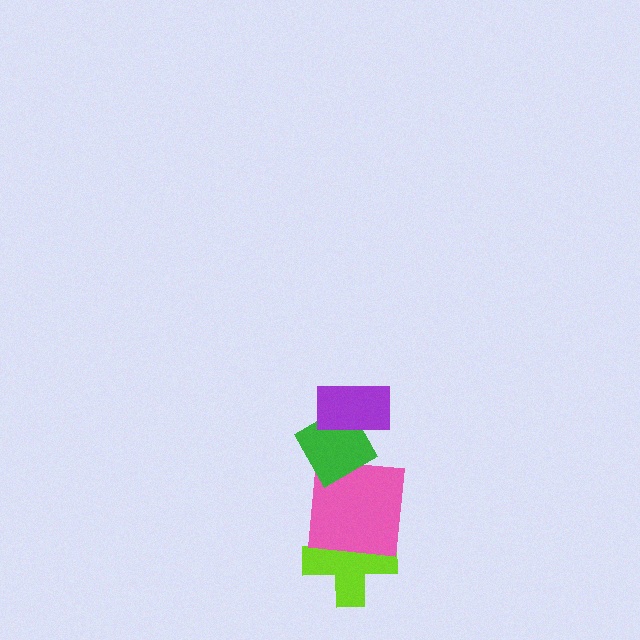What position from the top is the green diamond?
The green diamond is 2nd from the top.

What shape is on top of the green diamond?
The purple rectangle is on top of the green diamond.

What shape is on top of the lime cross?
The pink square is on top of the lime cross.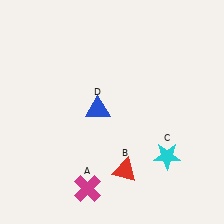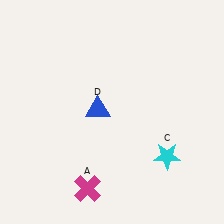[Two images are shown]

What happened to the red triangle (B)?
The red triangle (B) was removed in Image 2. It was in the bottom-right area of Image 1.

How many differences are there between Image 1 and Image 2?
There is 1 difference between the two images.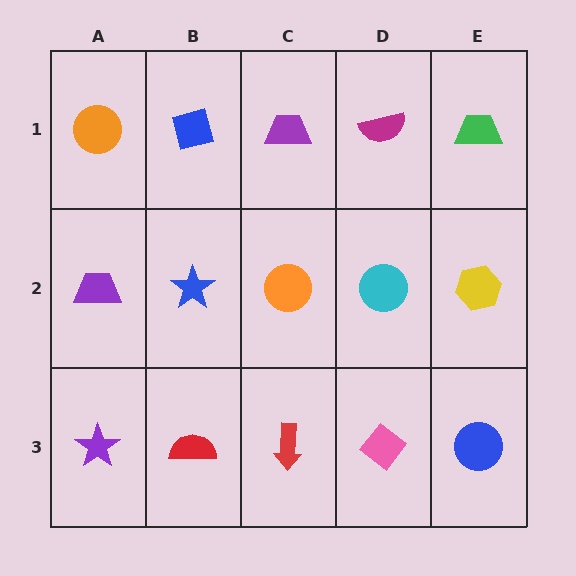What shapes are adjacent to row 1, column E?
A yellow hexagon (row 2, column E), a magenta semicircle (row 1, column D).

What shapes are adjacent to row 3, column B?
A blue star (row 2, column B), a purple star (row 3, column A), a red arrow (row 3, column C).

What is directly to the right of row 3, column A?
A red semicircle.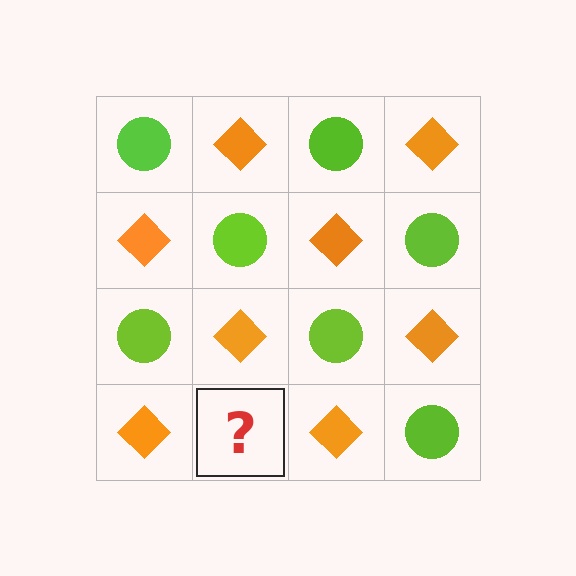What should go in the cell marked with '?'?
The missing cell should contain a lime circle.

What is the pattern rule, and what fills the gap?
The rule is that it alternates lime circle and orange diamond in a checkerboard pattern. The gap should be filled with a lime circle.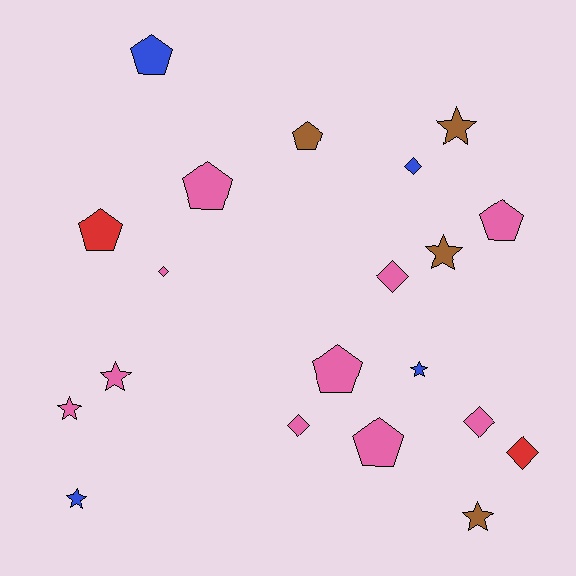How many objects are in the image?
There are 20 objects.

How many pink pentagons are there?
There are 4 pink pentagons.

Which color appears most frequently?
Pink, with 10 objects.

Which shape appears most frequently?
Pentagon, with 7 objects.